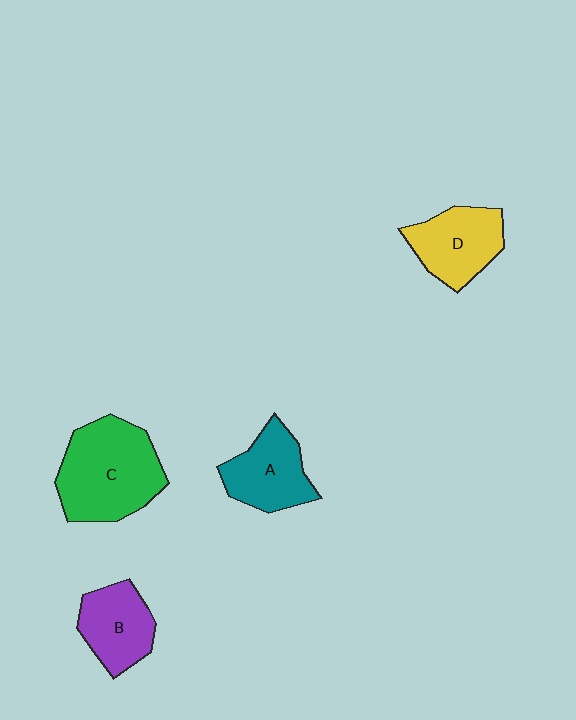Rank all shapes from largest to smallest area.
From largest to smallest: C (green), D (yellow), A (teal), B (purple).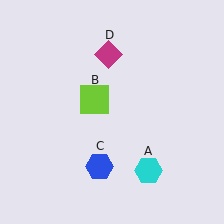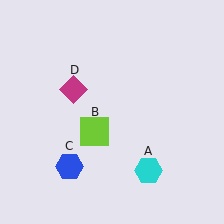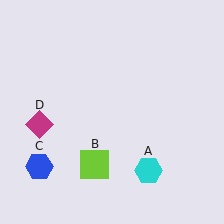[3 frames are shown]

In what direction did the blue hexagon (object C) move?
The blue hexagon (object C) moved left.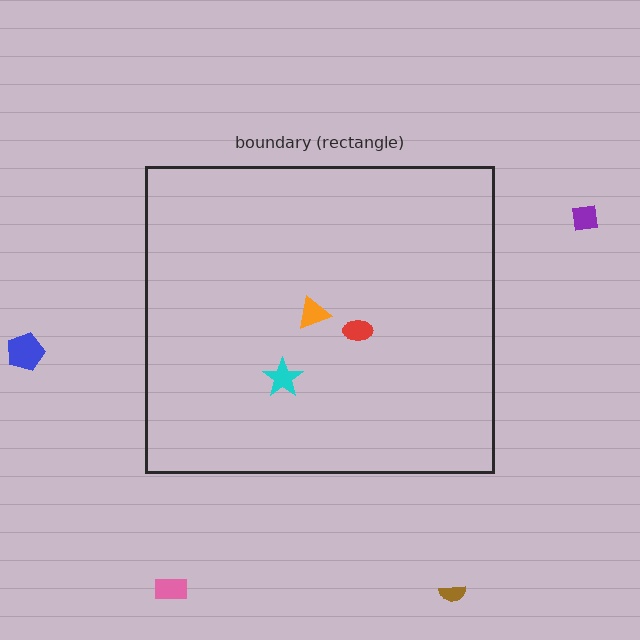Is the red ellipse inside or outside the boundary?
Inside.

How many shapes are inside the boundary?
3 inside, 4 outside.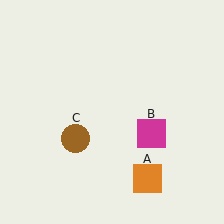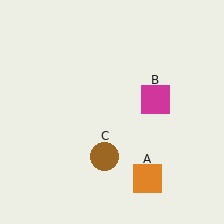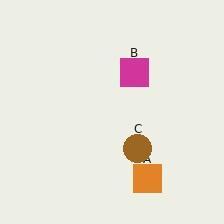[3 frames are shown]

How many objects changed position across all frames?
2 objects changed position: magenta square (object B), brown circle (object C).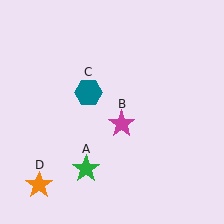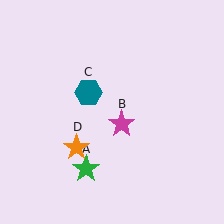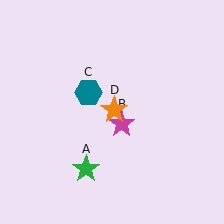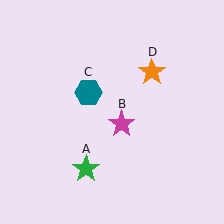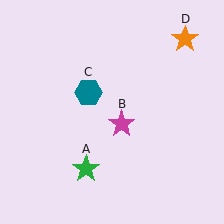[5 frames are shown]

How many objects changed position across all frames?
1 object changed position: orange star (object D).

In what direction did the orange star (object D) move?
The orange star (object D) moved up and to the right.